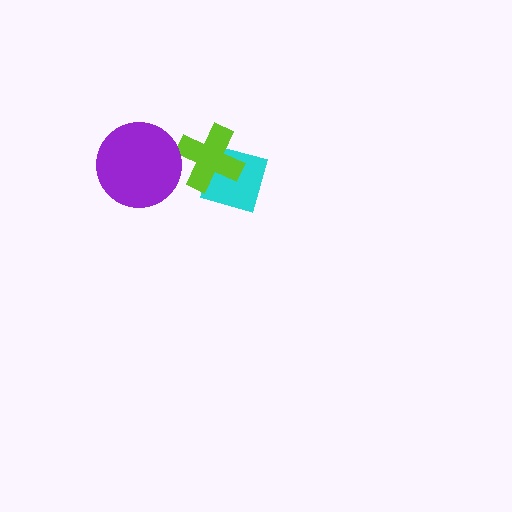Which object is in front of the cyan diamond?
The lime cross is in front of the cyan diamond.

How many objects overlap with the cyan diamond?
1 object overlaps with the cyan diamond.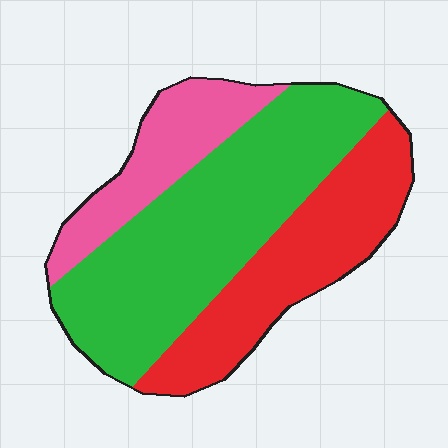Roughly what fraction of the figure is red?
Red takes up between a sixth and a third of the figure.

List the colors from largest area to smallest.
From largest to smallest: green, red, pink.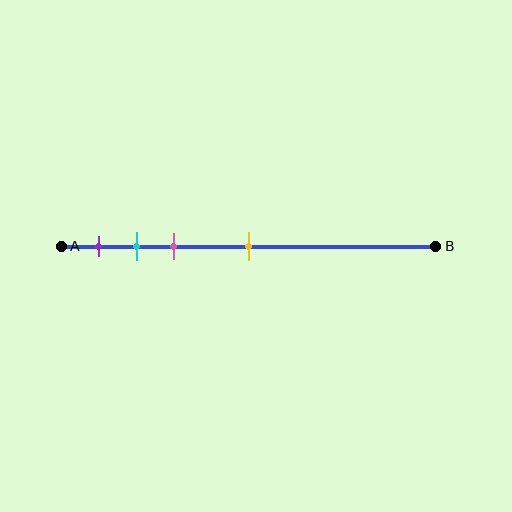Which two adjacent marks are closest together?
The cyan and pink marks are the closest adjacent pair.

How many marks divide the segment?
There are 4 marks dividing the segment.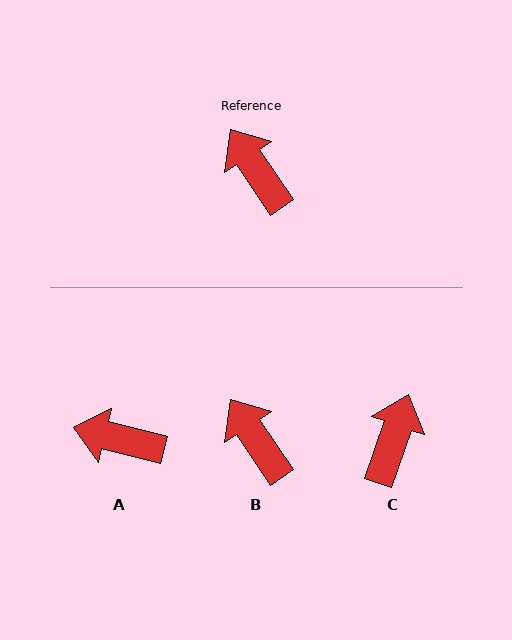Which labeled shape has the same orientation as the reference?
B.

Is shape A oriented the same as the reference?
No, it is off by about 42 degrees.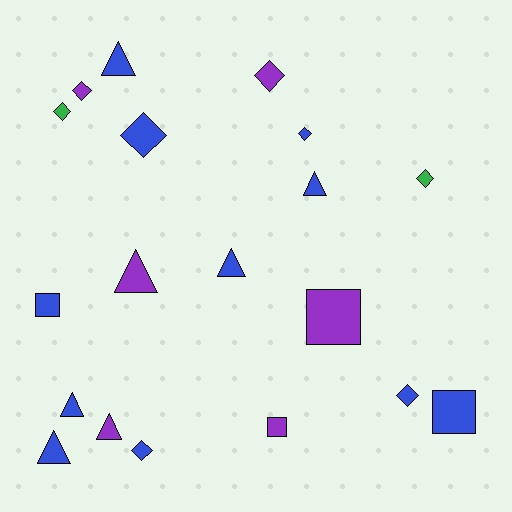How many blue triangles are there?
There are 5 blue triangles.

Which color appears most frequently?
Blue, with 11 objects.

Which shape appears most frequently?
Diamond, with 8 objects.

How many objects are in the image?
There are 19 objects.